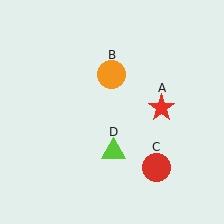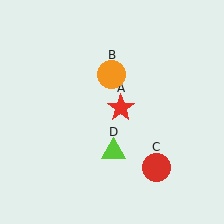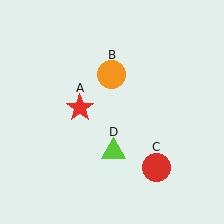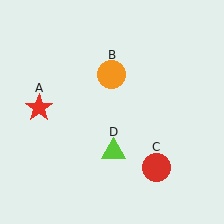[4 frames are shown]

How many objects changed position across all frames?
1 object changed position: red star (object A).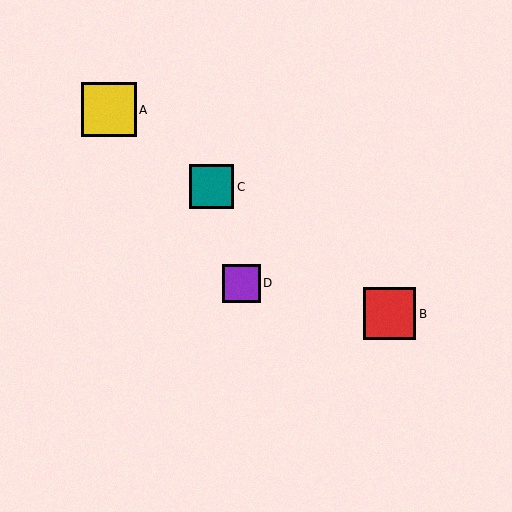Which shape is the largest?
The yellow square (labeled A) is the largest.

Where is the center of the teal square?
The center of the teal square is at (212, 187).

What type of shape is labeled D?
Shape D is a purple square.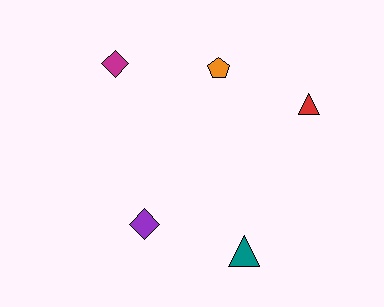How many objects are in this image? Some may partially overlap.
There are 5 objects.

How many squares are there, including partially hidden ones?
There are no squares.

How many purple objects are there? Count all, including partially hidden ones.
There is 1 purple object.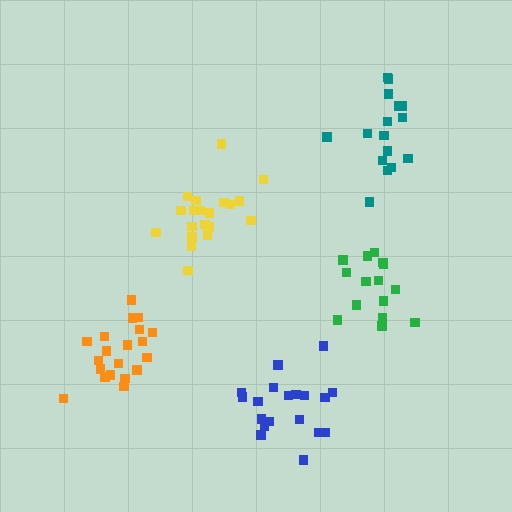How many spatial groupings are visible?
There are 5 spatial groupings.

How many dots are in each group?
Group 1: 20 dots, Group 2: 15 dots, Group 3: 19 dots, Group 4: 16 dots, Group 5: 20 dots (90 total).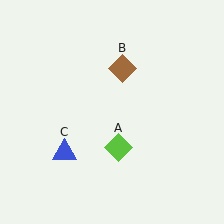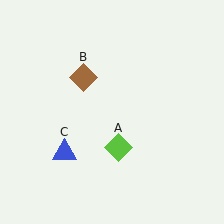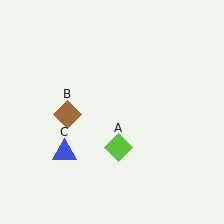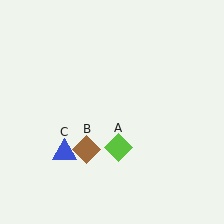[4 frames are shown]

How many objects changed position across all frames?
1 object changed position: brown diamond (object B).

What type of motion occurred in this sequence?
The brown diamond (object B) rotated counterclockwise around the center of the scene.